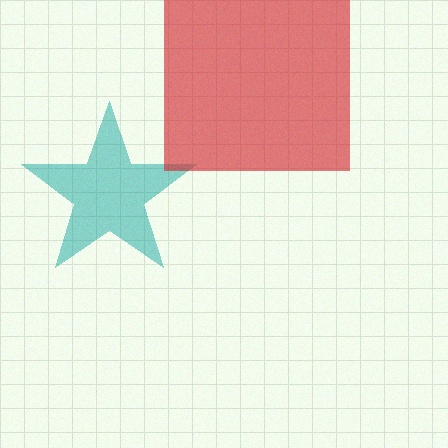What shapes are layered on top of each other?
The layered shapes are: a teal star, a red square.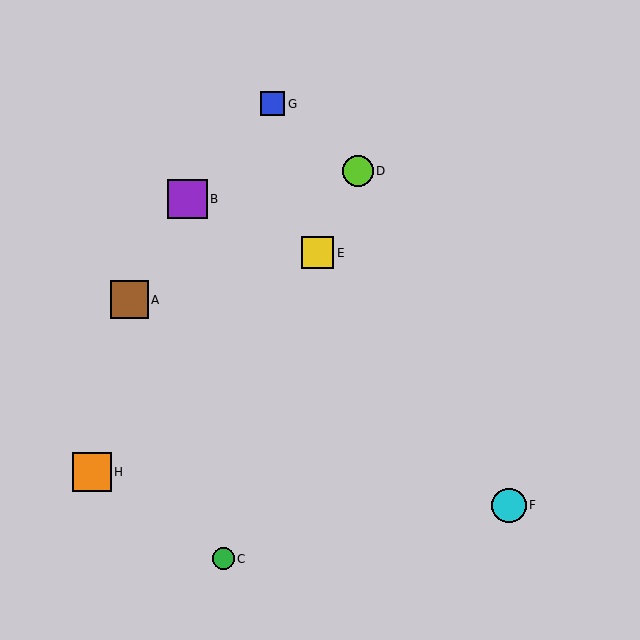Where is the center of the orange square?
The center of the orange square is at (92, 472).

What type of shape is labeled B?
Shape B is a purple square.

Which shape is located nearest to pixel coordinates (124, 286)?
The brown square (labeled A) at (130, 300) is nearest to that location.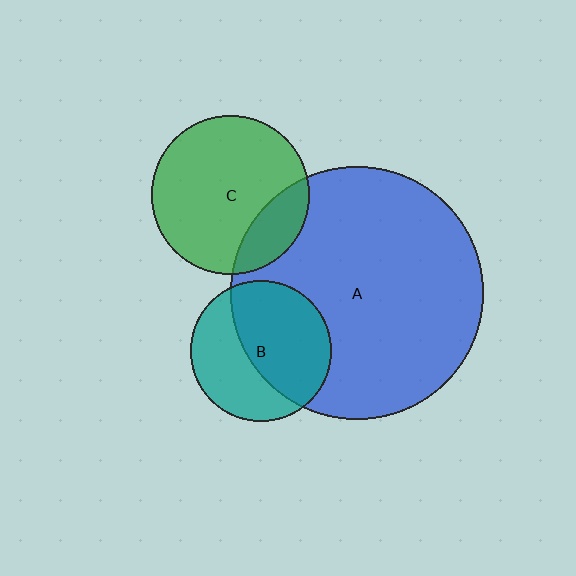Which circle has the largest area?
Circle A (blue).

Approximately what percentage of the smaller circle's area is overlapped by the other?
Approximately 20%.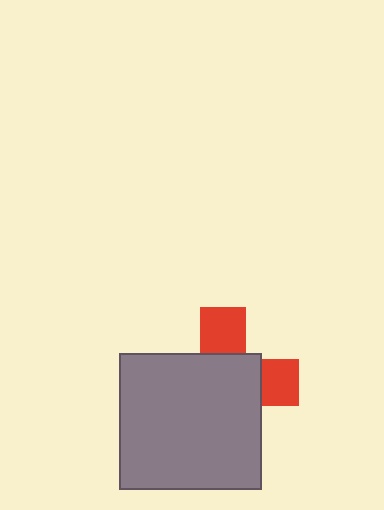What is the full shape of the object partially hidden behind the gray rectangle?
The partially hidden object is a red cross.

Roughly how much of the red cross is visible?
A small part of it is visible (roughly 33%).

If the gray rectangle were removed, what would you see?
You would see the complete red cross.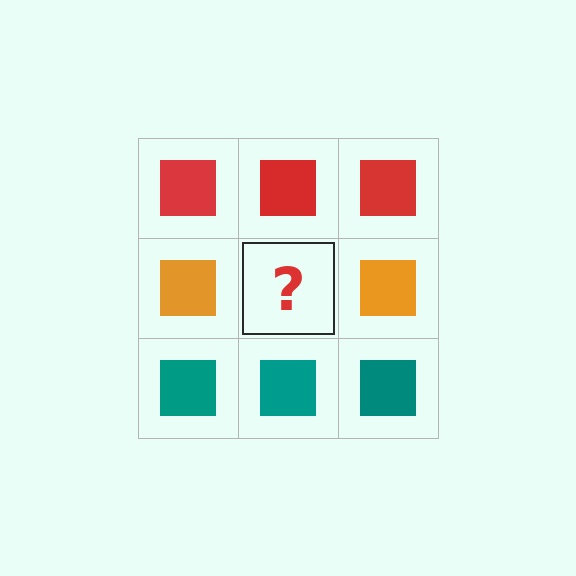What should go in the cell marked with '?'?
The missing cell should contain an orange square.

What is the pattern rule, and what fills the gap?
The rule is that each row has a consistent color. The gap should be filled with an orange square.